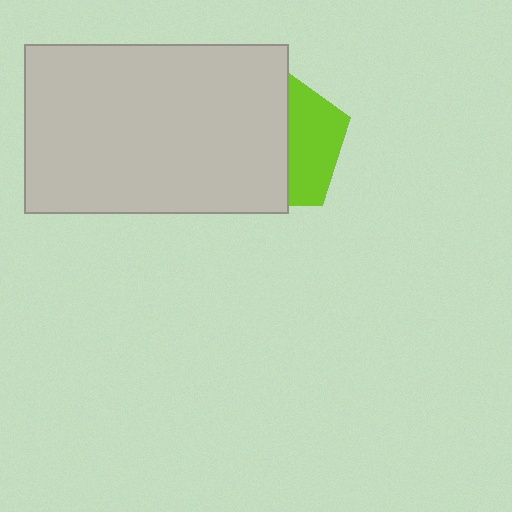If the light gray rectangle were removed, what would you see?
You would see the complete lime pentagon.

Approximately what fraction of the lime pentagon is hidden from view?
Roughly 63% of the lime pentagon is hidden behind the light gray rectangle.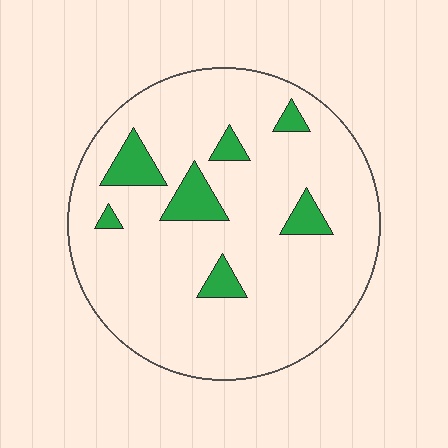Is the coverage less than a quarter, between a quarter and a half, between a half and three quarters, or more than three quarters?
Less than a quarter.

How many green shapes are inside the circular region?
7.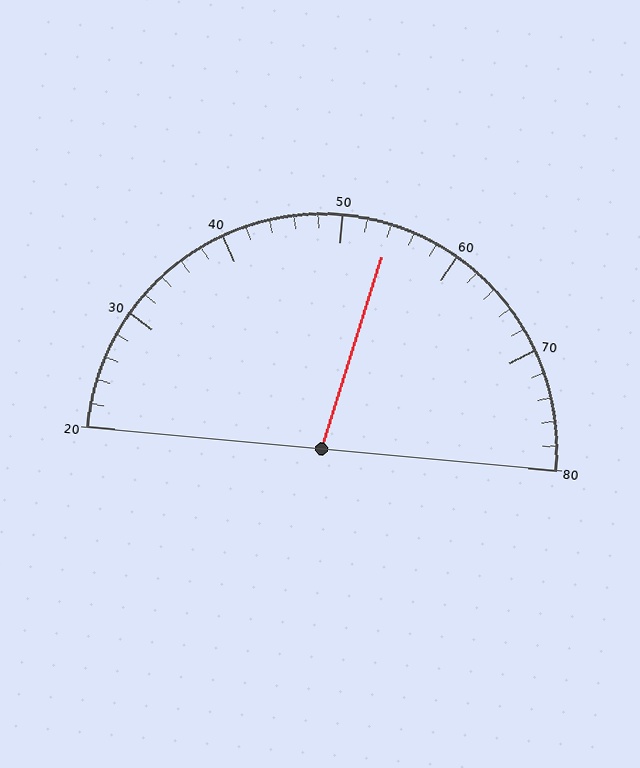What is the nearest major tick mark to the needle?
The nearest major tick mark is 50.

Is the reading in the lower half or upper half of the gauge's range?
The reading is in the upper half of the range (20 to 80).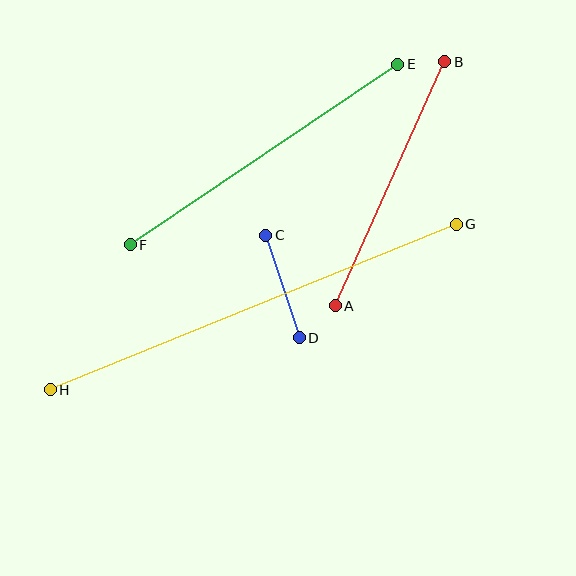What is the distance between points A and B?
The distance is approximately 267 pixels.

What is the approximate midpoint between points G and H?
The midpoint is at approximately (253, 307) pixels.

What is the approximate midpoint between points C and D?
The midpoint is at approximately (282, 286) pixels.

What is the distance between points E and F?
The distance is approximately 323 pixels.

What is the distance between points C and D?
The distance is approximately 108 pixels.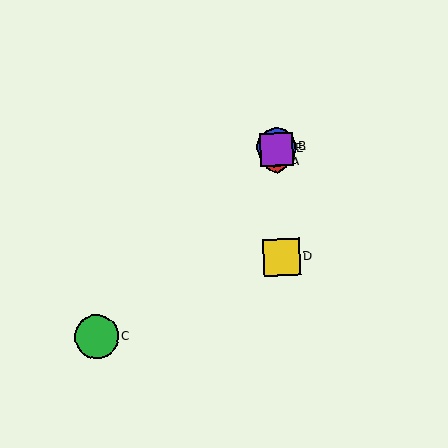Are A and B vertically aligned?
Yes, both are at x≈277.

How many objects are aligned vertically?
4 objects (A, B, D, E) are aligned vertically.